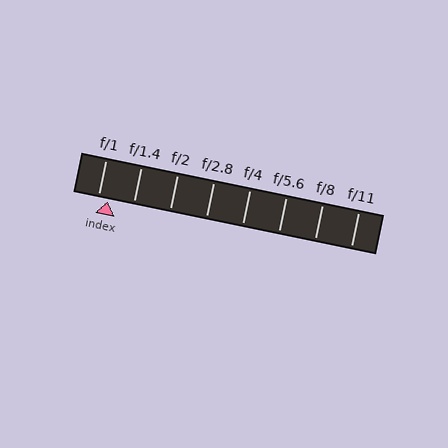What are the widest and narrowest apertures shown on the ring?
The widest aperture shown is f/1 and the narrowest is f/11.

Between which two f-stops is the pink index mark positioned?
The index mark is between f/1 and f/1.4.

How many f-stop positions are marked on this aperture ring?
There are 8 f-stop positions marked.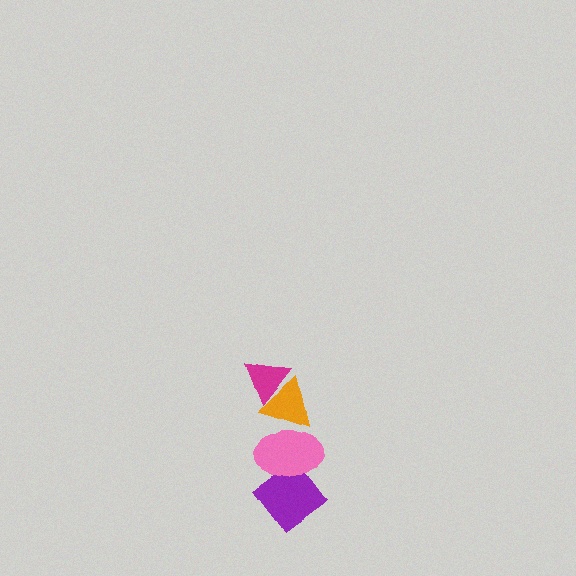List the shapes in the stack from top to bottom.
From top to bottom: the magenta triangle, the orange triangle, the pink ellipse, the purple diamond.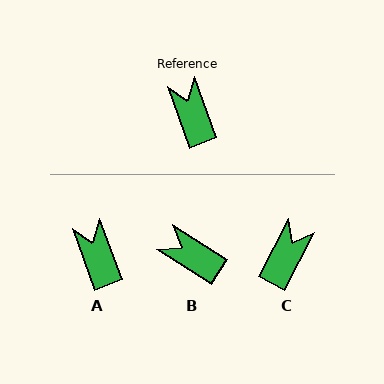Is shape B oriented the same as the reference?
No, it is off by about 37 degrees.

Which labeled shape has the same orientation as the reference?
A.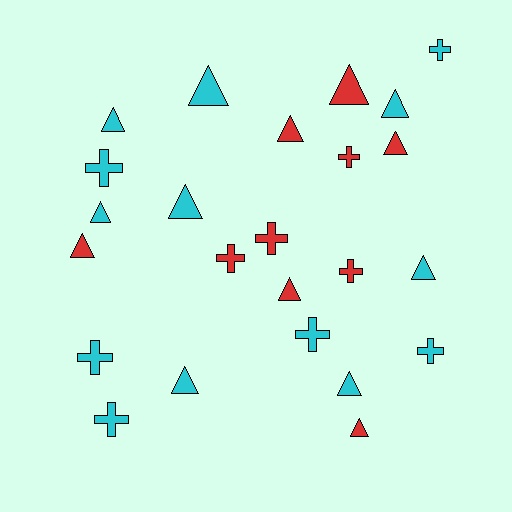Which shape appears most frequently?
Triangle, with 14 objects.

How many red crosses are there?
There are 4 red crosses.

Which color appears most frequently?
Cyan, with 14 objects.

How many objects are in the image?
There are 24 objects.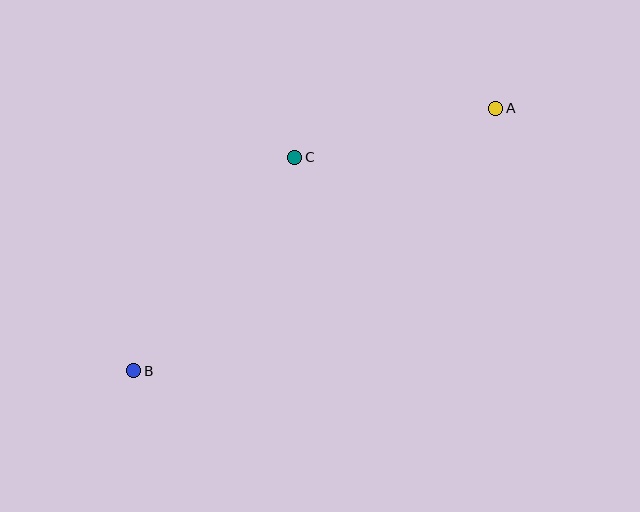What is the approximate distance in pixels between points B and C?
The distance between B and C is approximately 268 pixels.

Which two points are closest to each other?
Points A and C are closest to each other.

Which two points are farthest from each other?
Points A and B are farthest from each other.